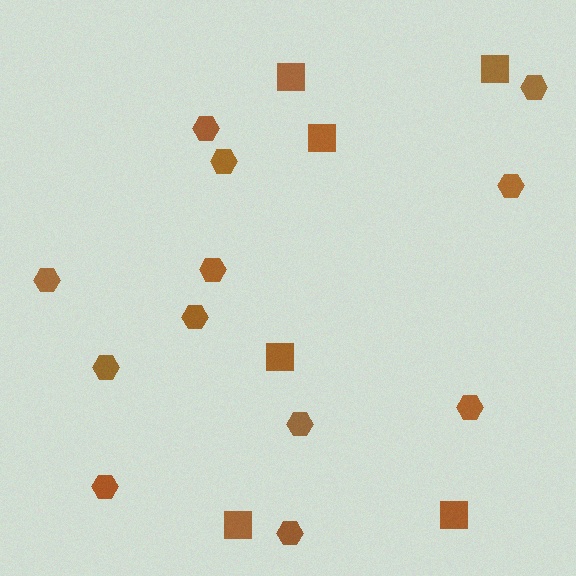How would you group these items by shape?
There are 2 groups: one group of squares (6) and one group of hexagons (12).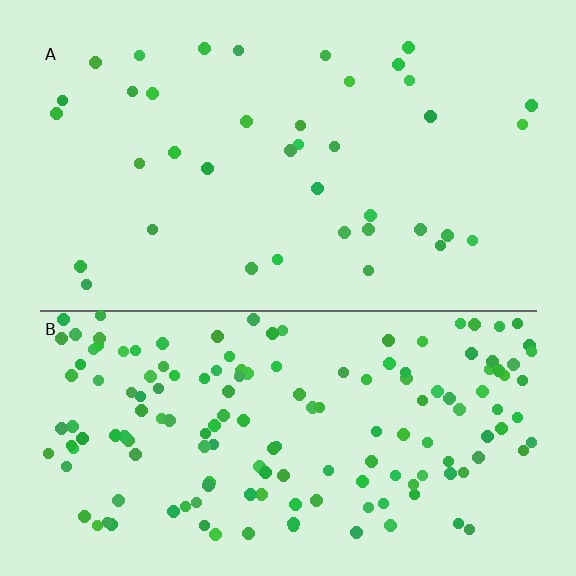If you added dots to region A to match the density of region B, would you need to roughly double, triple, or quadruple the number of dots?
Approximately quadruple.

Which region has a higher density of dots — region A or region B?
B (the bottom).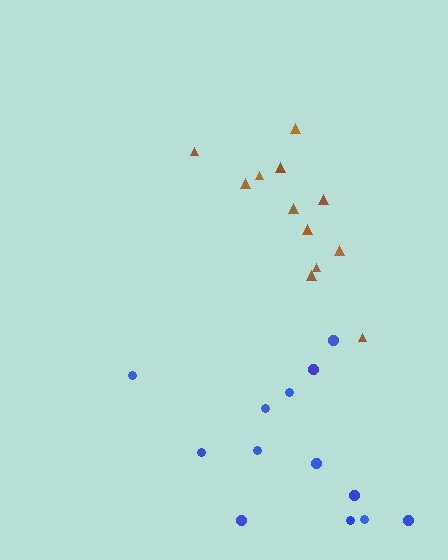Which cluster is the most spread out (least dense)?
Brown.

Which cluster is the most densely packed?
Blue.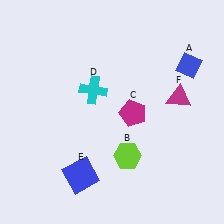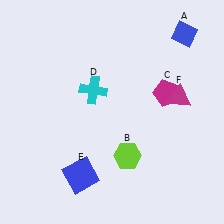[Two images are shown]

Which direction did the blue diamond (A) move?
The blue diamond (A) moved up.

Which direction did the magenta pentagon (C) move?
The magenta pentagon (C) moved right.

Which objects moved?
The objects that moved are: the blue diamond (A), the magenta pentagon (C).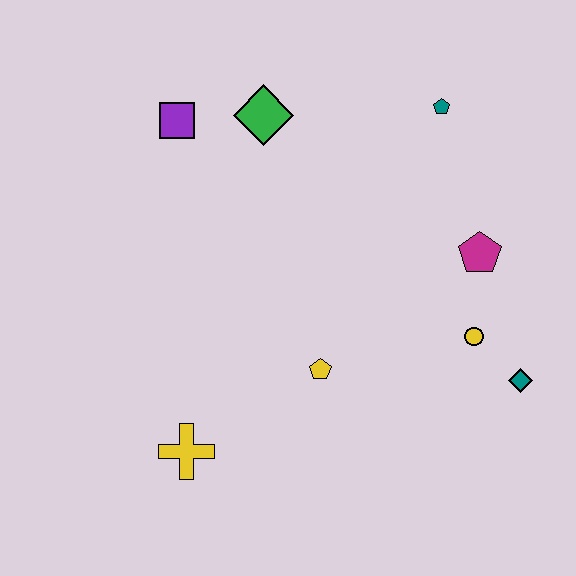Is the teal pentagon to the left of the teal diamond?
Yes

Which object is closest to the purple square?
The green diamond is closest to the purple square.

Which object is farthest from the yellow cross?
The teal pentagon is farthest from the yellow cross.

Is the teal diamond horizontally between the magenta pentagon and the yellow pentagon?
No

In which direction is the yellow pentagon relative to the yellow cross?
The yellow pentagon is to the right of the yellow cross.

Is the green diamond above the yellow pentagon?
Yes